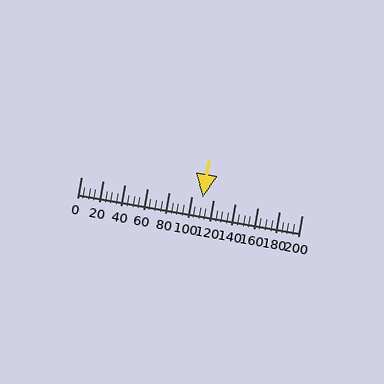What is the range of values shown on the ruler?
The ruler shows values from 0 to 200.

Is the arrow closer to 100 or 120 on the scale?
The arrow is closer to 120.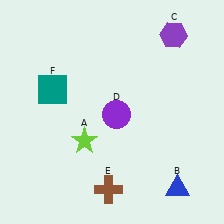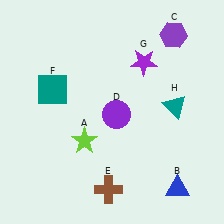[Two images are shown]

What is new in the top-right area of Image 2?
A teal triangle (H) was added in the top-right area of Image 2.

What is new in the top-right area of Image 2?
A purple star (G) was added in the top-right area of Image 2.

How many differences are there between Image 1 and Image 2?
There are 2 differences between the two images.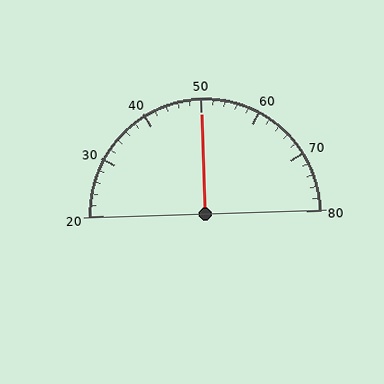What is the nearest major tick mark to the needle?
The nearest major tick mark is 50.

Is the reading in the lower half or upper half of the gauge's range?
The reading is in the upper half of the range (20 to 80).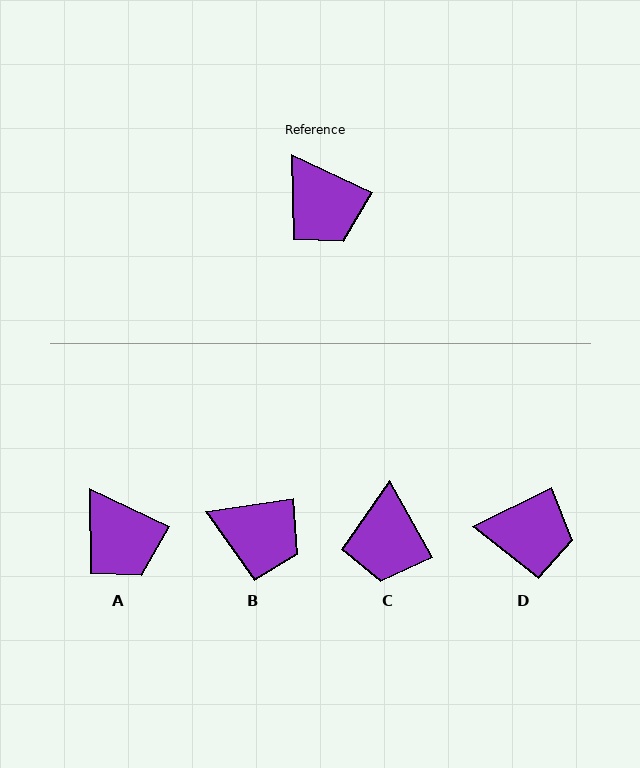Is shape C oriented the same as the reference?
No, it is off by about 35 degrees.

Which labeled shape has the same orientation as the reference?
A.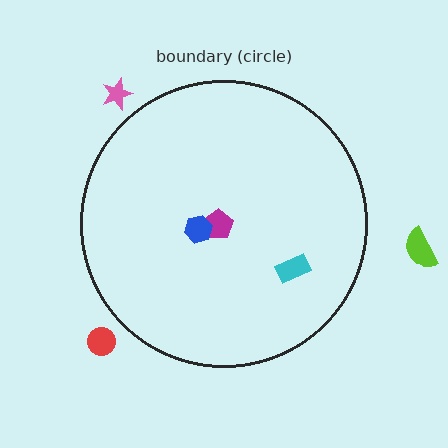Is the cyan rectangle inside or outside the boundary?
Inside.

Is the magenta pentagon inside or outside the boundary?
Inside.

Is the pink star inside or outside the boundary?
Outside.